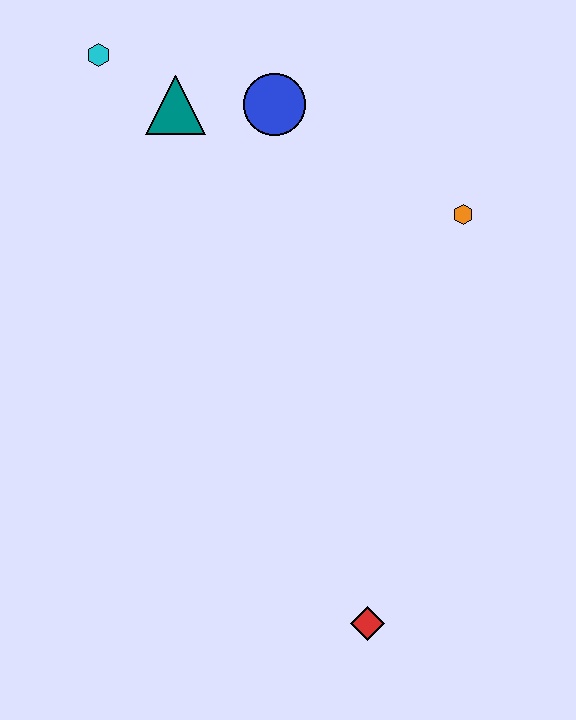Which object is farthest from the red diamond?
The cyan hexagon is farthest from the red diamond.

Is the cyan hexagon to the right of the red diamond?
No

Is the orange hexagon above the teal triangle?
No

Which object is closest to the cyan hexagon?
The teal triangle is closest to the cyan hexagon.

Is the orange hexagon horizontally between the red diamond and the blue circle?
No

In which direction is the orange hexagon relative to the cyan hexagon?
The orange hexagon is to the right of the cyan hexagon.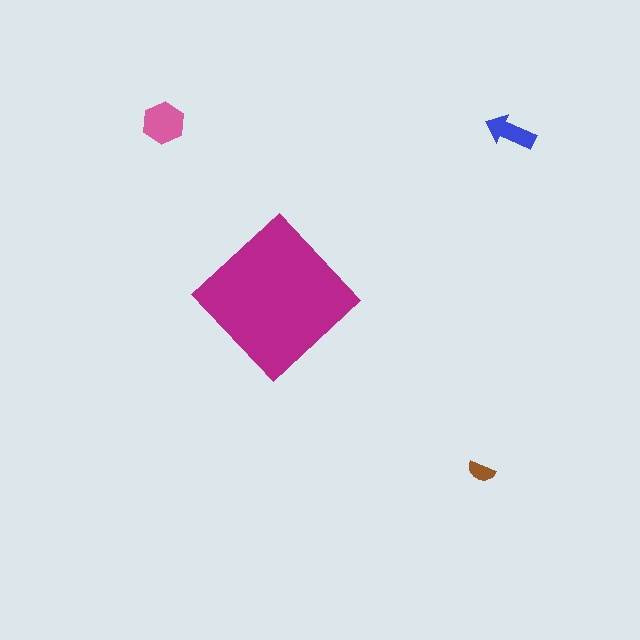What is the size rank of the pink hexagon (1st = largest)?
2nd.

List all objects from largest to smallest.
The magenta diamond, the pink hexagon, the blue arrow, the brown semicircle.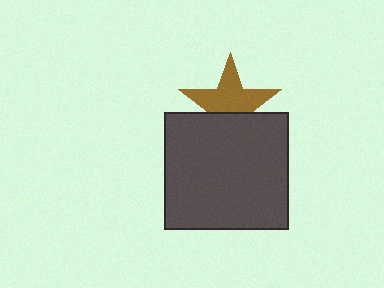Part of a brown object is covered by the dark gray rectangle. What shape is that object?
It is a star.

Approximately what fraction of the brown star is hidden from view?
Roughly 38% of the brown star is hidden behind the dark gray rectangle.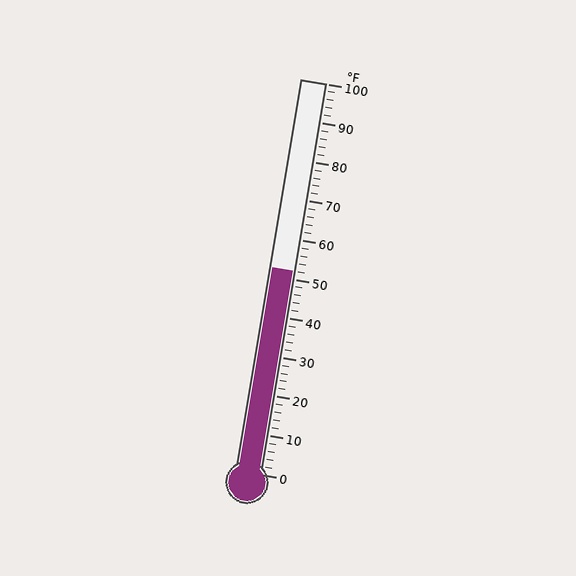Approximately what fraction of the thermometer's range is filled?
The thermometer is filled to approximately 50% of its range.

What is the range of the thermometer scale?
The thermometer scale ranges from 0°F to 100°F.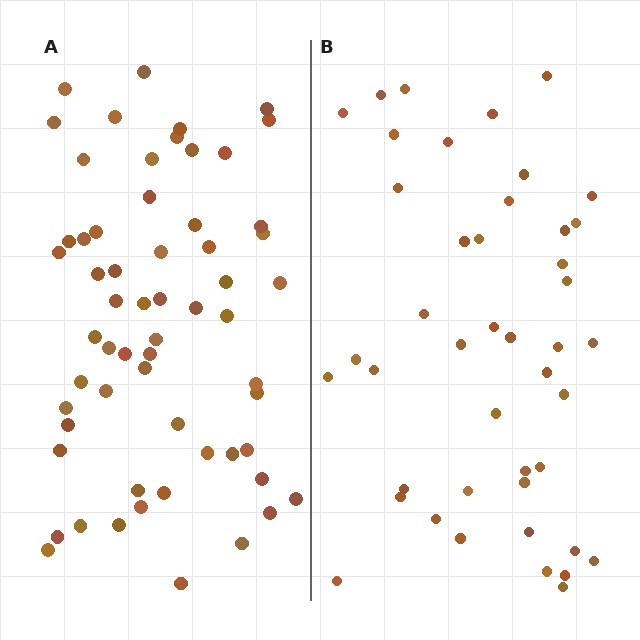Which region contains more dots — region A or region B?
Region A (the left region) has more dots.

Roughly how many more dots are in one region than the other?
Region A has approximately 15 more dots than region B.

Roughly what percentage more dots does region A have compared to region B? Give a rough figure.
About 35% more.